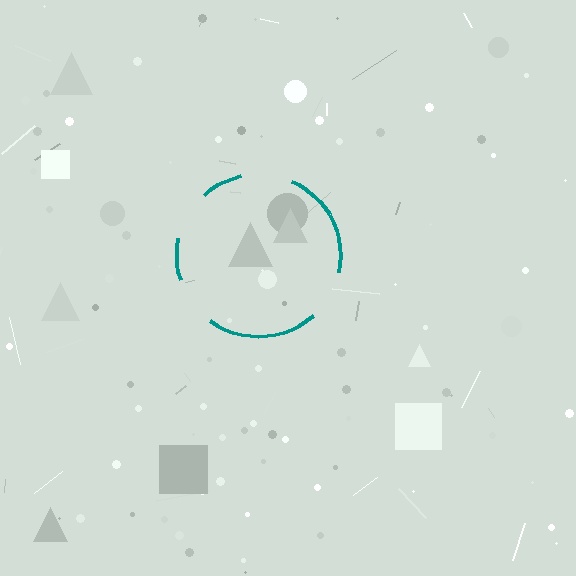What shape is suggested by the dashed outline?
The dashed outline suggests a circle.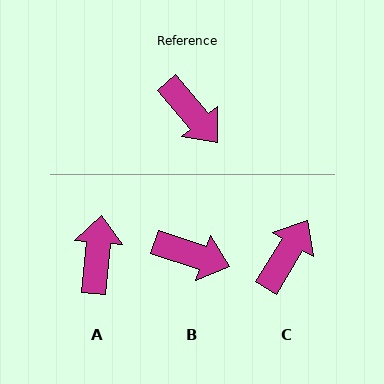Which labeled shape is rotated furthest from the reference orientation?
A, about 134 degrees away.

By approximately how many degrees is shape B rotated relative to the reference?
Approximately 31 degrees counter-clockwise.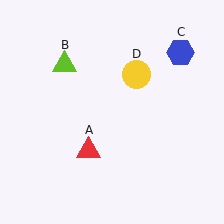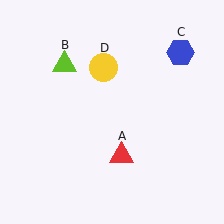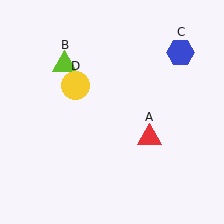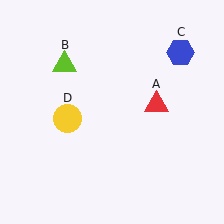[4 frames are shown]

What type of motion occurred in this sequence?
The red triangle (object A), yellow circle (object D) rotated counterclockwise around the center of the scene.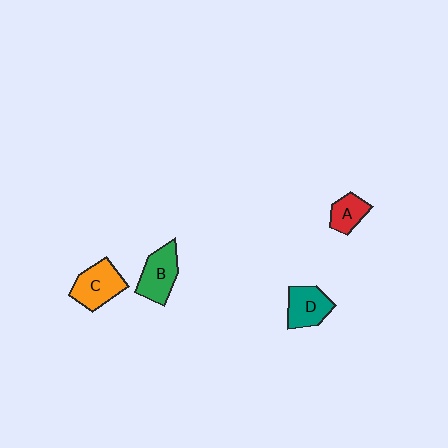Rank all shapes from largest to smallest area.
From largest to smallest: C (orange), B (green), D (teal), A (red).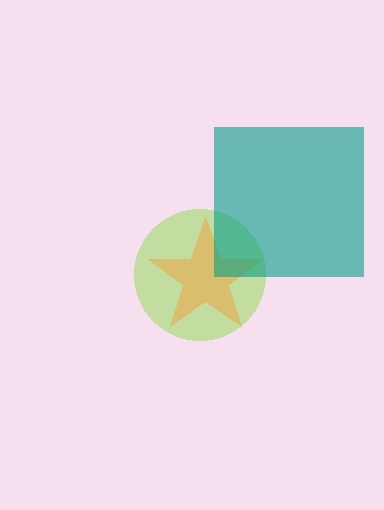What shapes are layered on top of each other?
The layered shapes are: a lime circle, an orange star, a teal square.